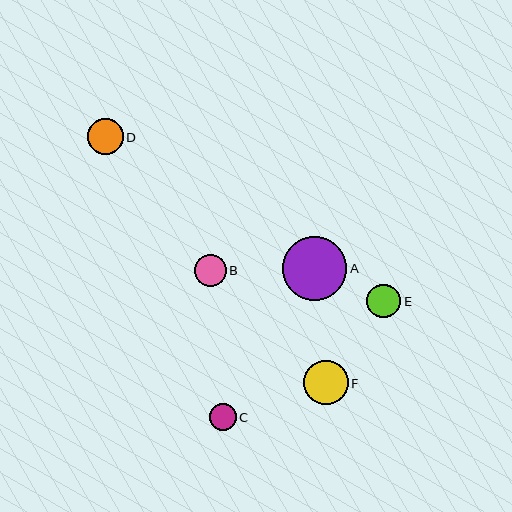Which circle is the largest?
Circle A is the largest with a size of approximately 64 pixels.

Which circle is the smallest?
Circle C is the smallest with a size of approximately 27 pixels.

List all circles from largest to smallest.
From largest to smallest: A, F, D, E, B, C.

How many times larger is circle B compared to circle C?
Circle B is approximately 1.2 times the size of circle C.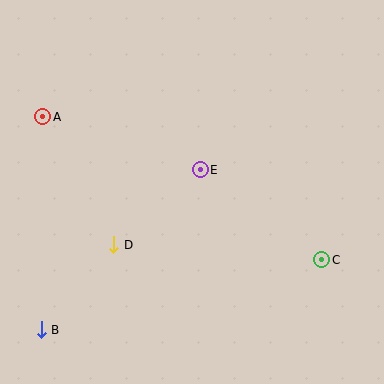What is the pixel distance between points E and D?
The distance between E and D is 114 pixels.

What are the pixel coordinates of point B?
Point B is at (41, 330).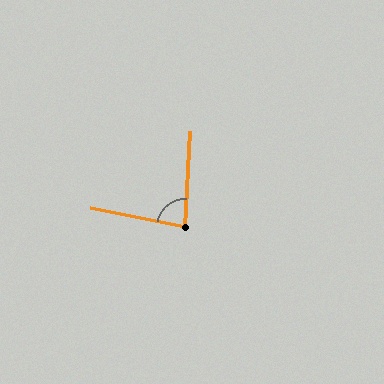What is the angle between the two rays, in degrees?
Approximately 81 degrees.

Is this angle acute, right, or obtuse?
It is acute.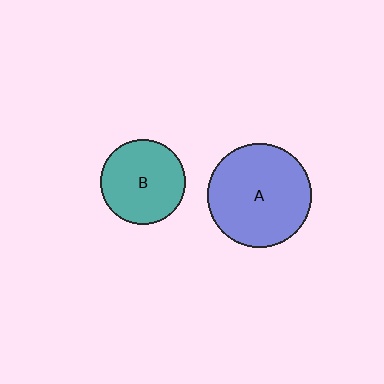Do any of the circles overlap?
No, none of the circles overlap.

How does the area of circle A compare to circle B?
Approximately 1.5 times.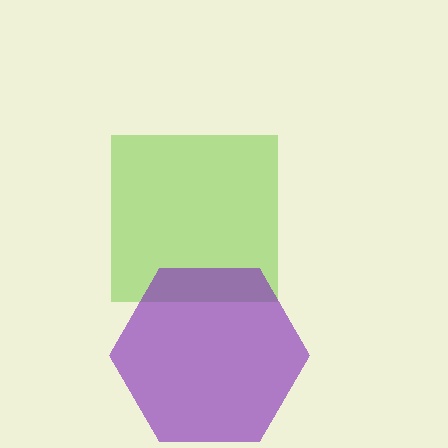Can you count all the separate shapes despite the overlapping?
Yes, there are 2 separate shapes.